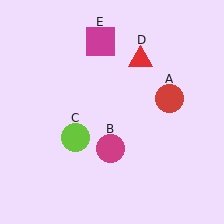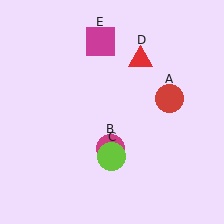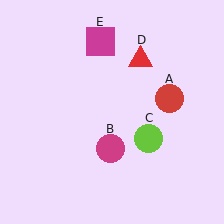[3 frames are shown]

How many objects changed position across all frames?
1 object changed position: lime circle (object C).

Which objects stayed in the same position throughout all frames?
Red circle (object A) and magenta circle (object B) and red triangle (object D) and magenta square (object E) remained stationary.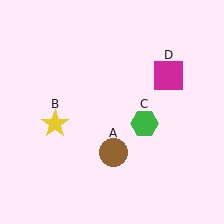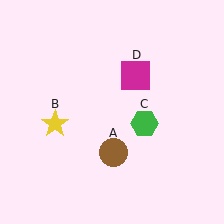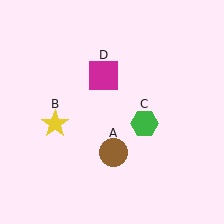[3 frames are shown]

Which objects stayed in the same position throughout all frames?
Brown circle (object A) and yellow star (object B) and green hexagon (object C) remained stationary.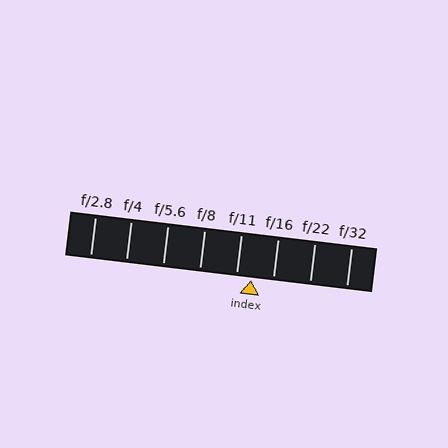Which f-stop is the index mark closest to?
The index mark is closest to f/11.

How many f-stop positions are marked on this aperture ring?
There are 8 f-stop positions marked.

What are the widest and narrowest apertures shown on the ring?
The widest aperture shown is f/2.8 and the narrowest is f/32.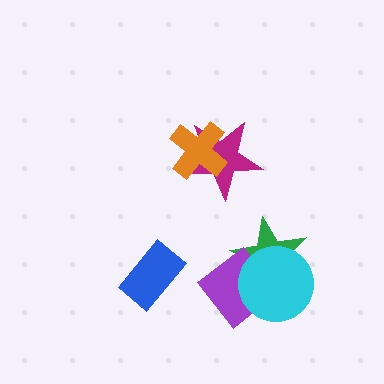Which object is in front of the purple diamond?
The cyan circle is in front of the purple diamond.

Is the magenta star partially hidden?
Yes, it is partially covered by another shape.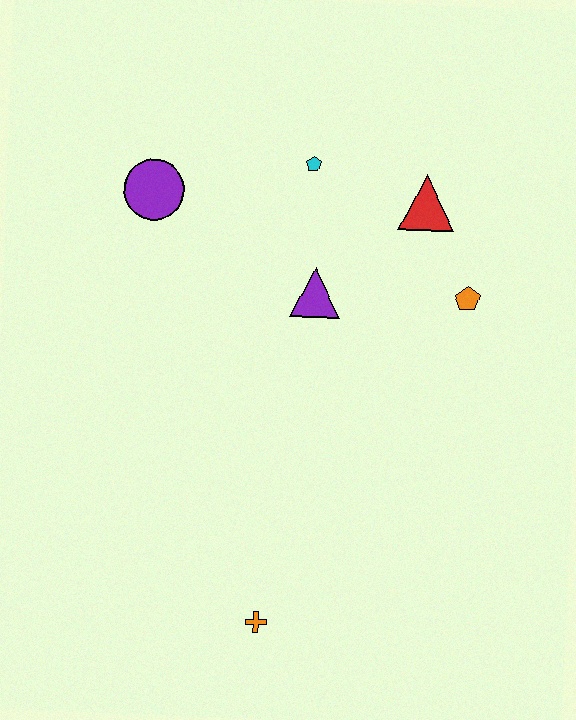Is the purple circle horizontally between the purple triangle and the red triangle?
No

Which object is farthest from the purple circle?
The orange cross is farthest from the purple circle.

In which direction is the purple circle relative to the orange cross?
The purple circle is above the orange cross.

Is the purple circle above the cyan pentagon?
No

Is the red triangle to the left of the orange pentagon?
Yes